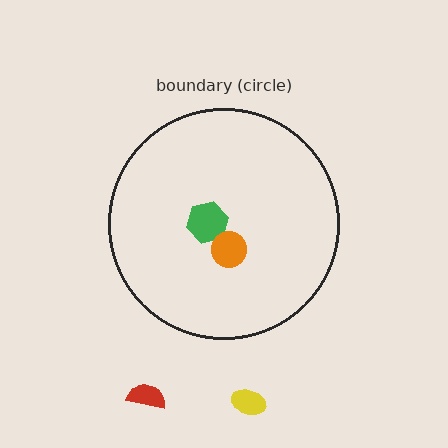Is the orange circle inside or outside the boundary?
Inside.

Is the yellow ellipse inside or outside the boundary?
Outside.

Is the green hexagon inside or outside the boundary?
Inside.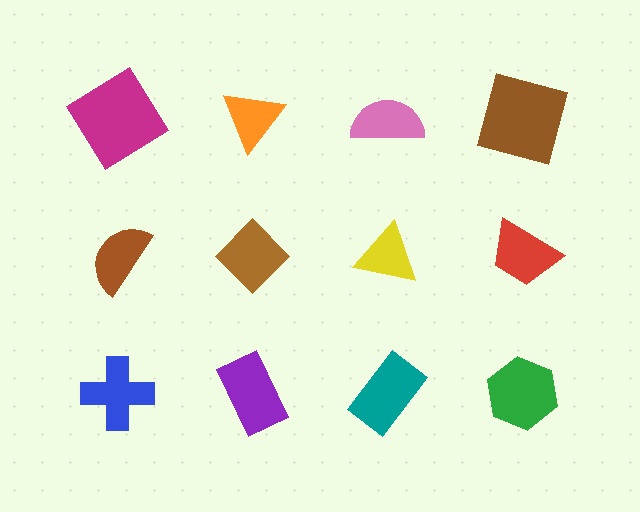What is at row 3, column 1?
A blue cross.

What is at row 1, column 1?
A magenta diamond.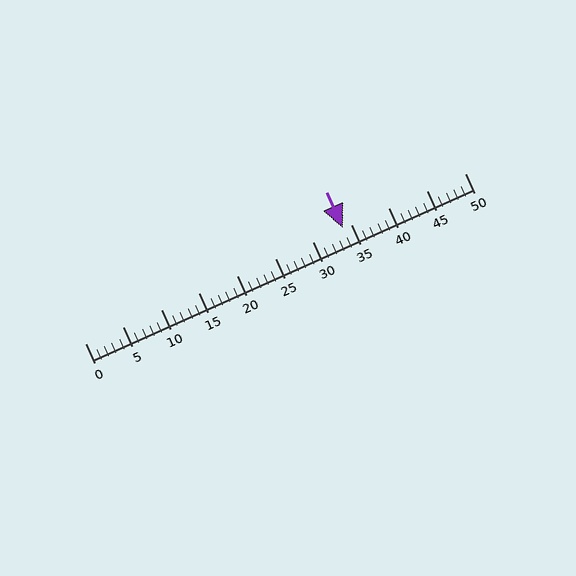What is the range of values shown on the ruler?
The ruler shows values from 0 to 50.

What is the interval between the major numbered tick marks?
The major tick marks are spaced 5 units apart.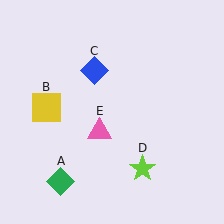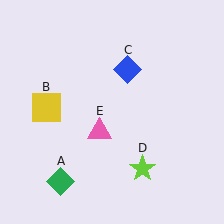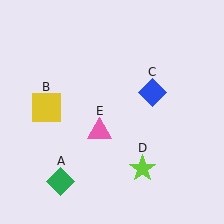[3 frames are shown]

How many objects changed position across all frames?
1 object changed position: blue diamond (object C).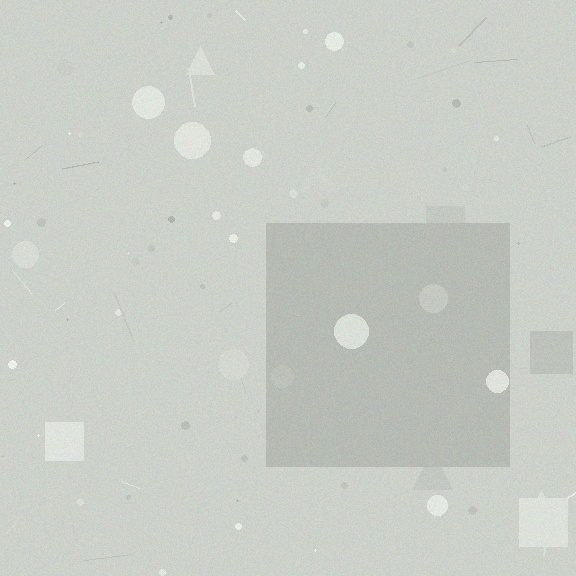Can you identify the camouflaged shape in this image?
The camouflaged shape is a square.